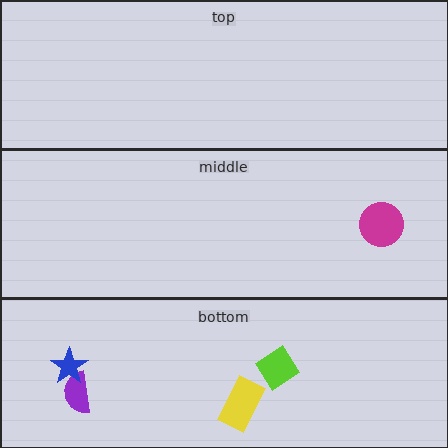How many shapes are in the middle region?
1.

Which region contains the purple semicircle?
The bottom region.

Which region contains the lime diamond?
The bottom region.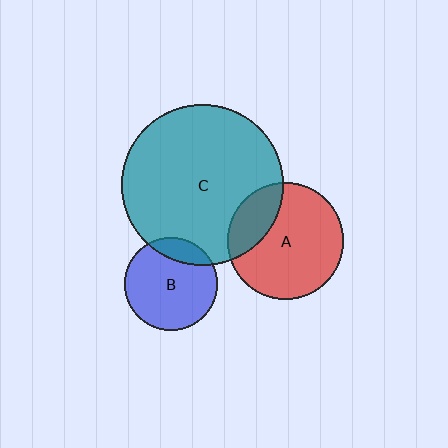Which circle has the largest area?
Circle C (teal).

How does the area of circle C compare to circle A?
Approximately 1.9 times.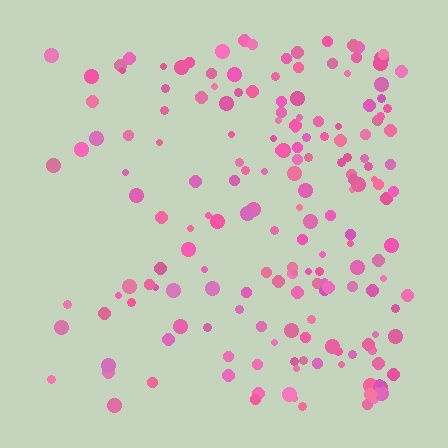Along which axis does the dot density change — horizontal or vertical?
Horizontal.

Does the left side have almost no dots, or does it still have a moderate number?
Still a moderate number, just noticeably fewer than the right.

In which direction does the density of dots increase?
From left to right, with the right side densest.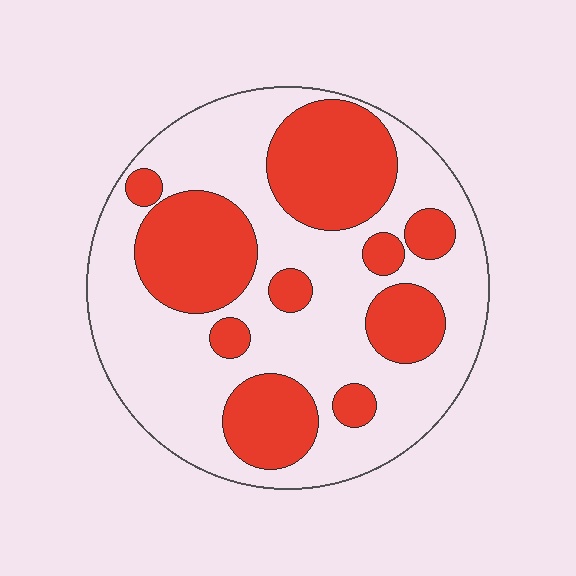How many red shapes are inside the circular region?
10.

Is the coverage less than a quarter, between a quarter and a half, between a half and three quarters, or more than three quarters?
Between a quarter and a half.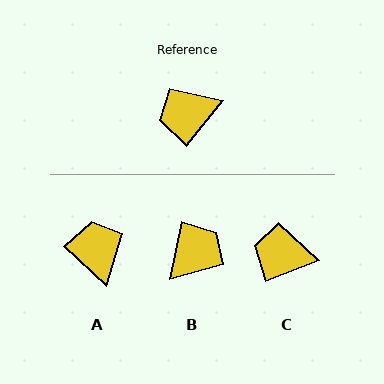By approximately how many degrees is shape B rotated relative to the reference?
Approximately 153 degrees clockwise.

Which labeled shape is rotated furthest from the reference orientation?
B, about 153 degrees away.